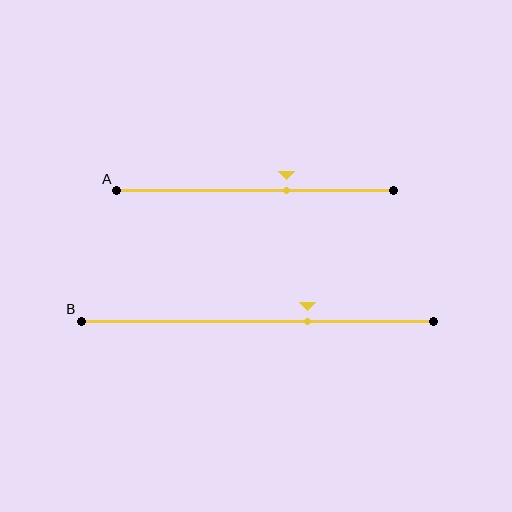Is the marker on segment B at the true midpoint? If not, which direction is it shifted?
No, the marker on segment B is shifted to the right by about 14% of the segment length.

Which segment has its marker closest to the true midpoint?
Segment A has its marker closest to the true midpoint.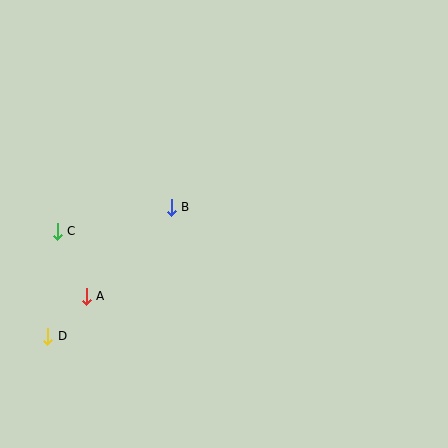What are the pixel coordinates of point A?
Point A is at (86, 296).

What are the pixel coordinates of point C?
Point C is at (57, 231).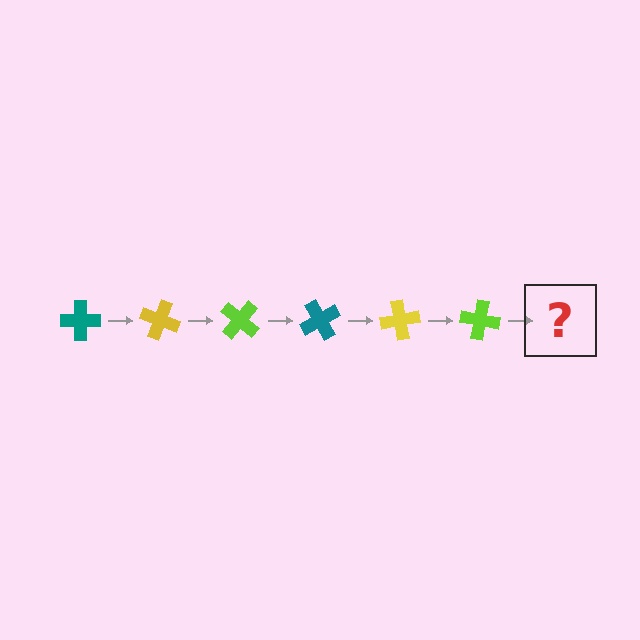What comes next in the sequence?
The next element should be a teal cross, rotated 120 degrees from the start.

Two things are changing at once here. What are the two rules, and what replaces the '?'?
The two rules are that it rotates 20 degrees each step and the color cycles through teal, yellow, and lime. The '?' should be a teal cross, rotated 120 degrees from the start.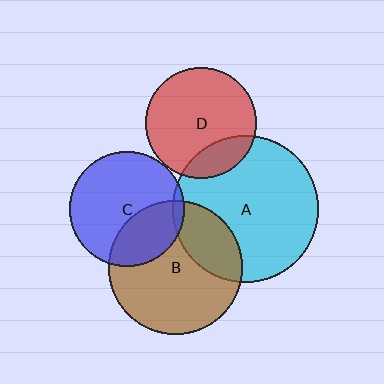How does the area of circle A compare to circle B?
Approximately 1.2 times.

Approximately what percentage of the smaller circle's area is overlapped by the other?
Approximately 25%.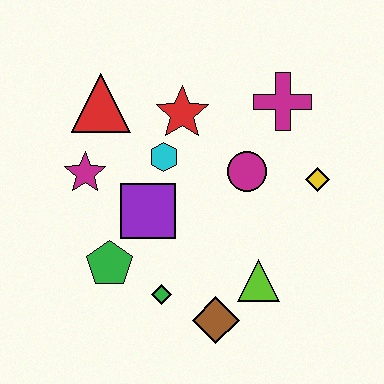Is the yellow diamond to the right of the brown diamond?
Yes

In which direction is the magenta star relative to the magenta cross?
The magenta star is to the left of the magenta cross.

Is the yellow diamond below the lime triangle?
No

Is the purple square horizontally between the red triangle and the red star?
Yes